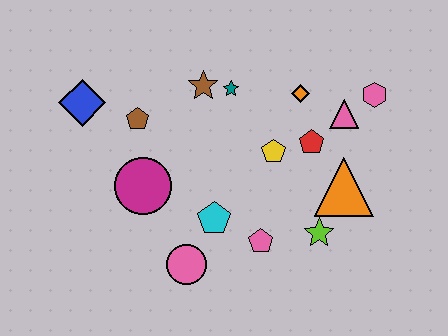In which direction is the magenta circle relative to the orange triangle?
The magenta circle is to the left of the orange triangle.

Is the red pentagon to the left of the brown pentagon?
No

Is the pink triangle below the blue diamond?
Yes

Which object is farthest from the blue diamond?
The pink hexagon is farthest from the blue diamond.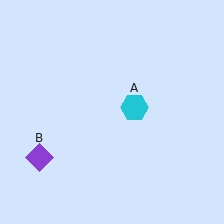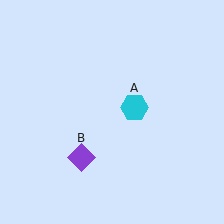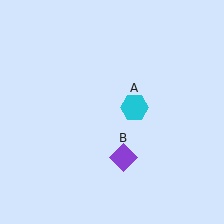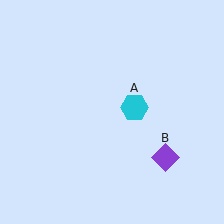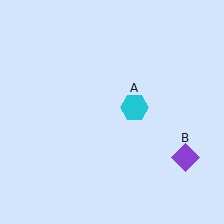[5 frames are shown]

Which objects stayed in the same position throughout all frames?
Cyan hexagon (object A) remained stationary.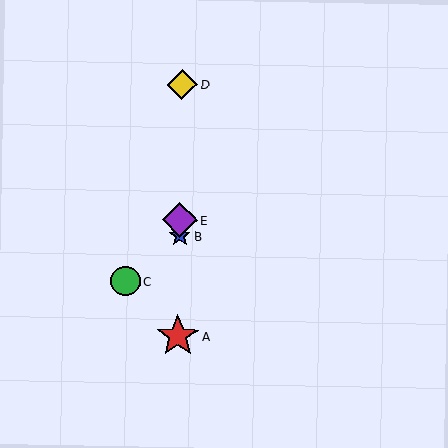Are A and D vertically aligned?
Yes, both are at x≈178.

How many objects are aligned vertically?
4 objects (A, B, D, E) are aligned vertically.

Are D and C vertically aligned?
No, D is at x≈182 and C is at x≈126.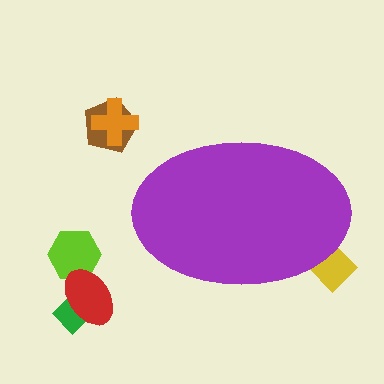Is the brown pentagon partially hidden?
No, the brown pentagon is fully visible.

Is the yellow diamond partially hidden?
Yes, the yellow diamond is partially hidden behind the purple ellipse.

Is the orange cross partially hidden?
No, the orange cross is fully visible.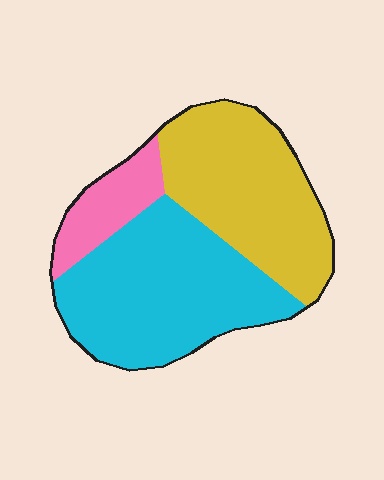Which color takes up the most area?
Cyan, at roughly 45%.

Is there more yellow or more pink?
Yellow.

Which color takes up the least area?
Pink, at roughly 15%.